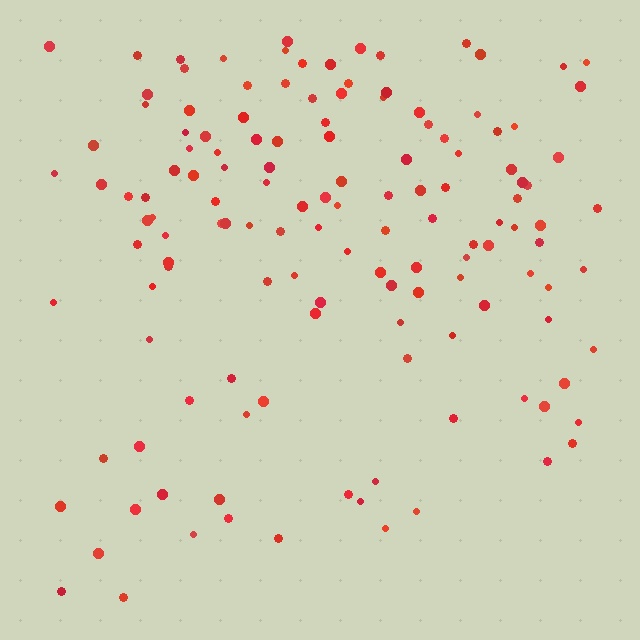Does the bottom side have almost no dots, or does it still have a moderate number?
Still a moderate number, just noticeably fewer than the top.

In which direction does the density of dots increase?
From bottom to top, with the top side densest.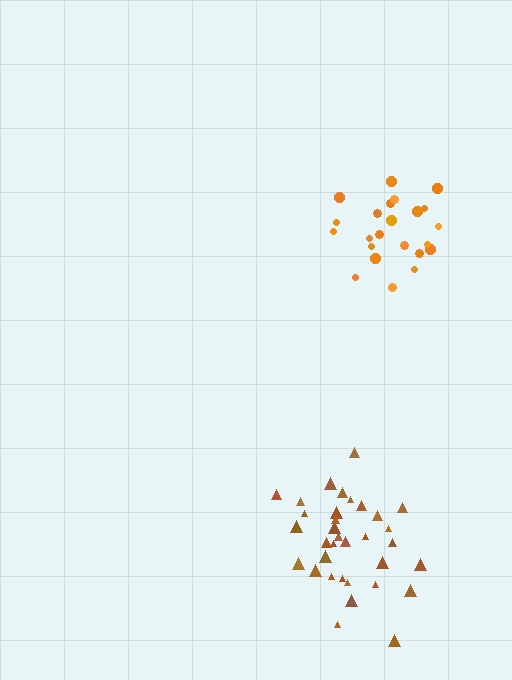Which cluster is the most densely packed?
Brown.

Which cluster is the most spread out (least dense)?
Orange.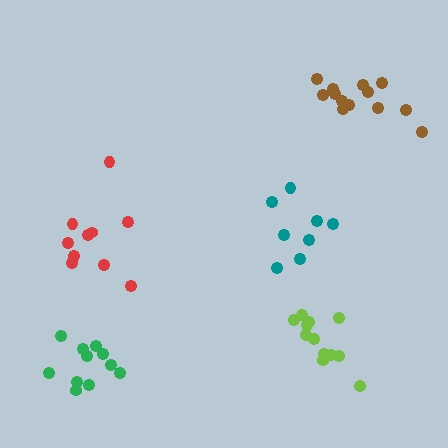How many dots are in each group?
Group 1: 8 dots, Group 2: 11 dots, Group 3: 13 dots, Group 4: 10 dots, Group 5: 12 dots (54 total).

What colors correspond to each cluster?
The clusters are colored: teal, green, brown, red, lime.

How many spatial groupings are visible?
There are 5 spatial groupings.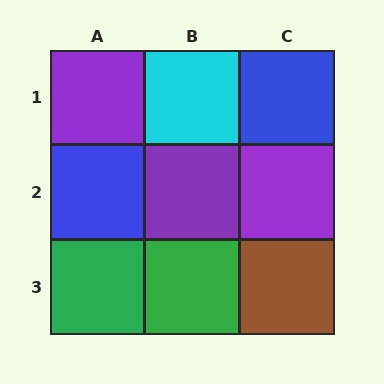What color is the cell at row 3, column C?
Brown.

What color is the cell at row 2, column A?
Blue.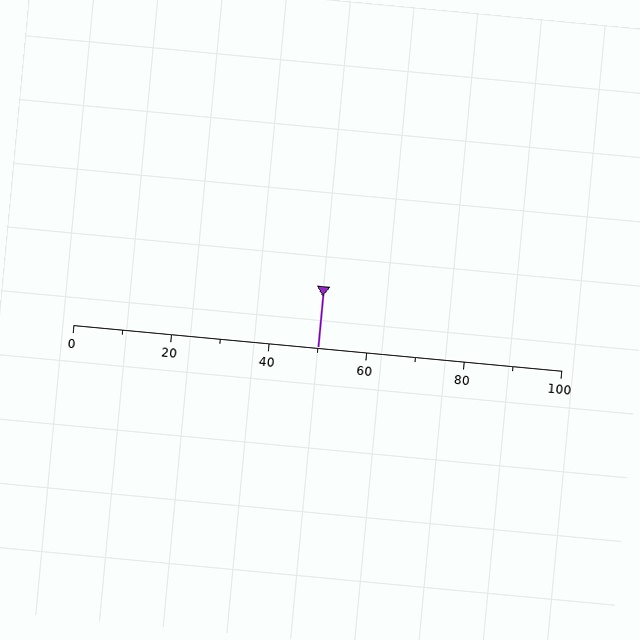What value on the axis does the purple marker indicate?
The marker indicates approximately 50.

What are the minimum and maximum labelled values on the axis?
The axis runs from 0 to 100.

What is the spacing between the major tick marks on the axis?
The major ticks are spaced 20 apart.